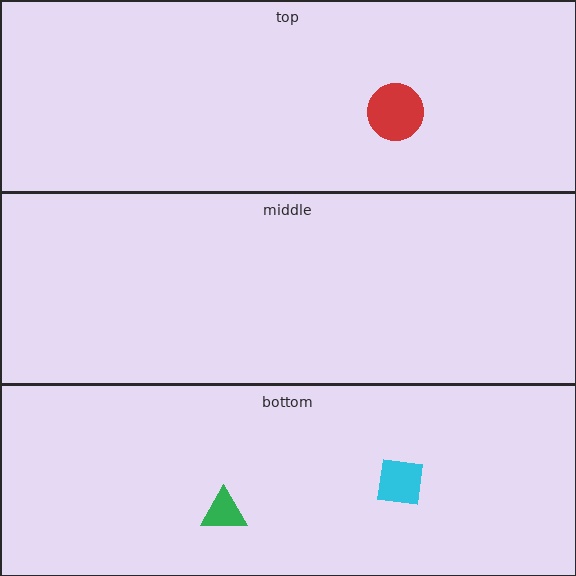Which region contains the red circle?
The top region.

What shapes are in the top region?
The red circle.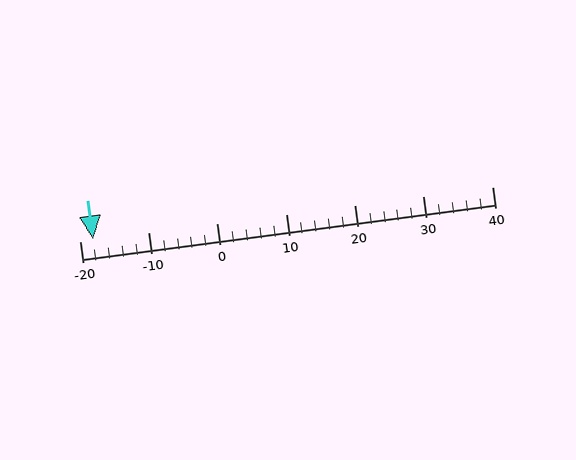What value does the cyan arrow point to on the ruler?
The cyan arrow points to approximately -18.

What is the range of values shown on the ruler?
The ruler shows values from -20 to 40.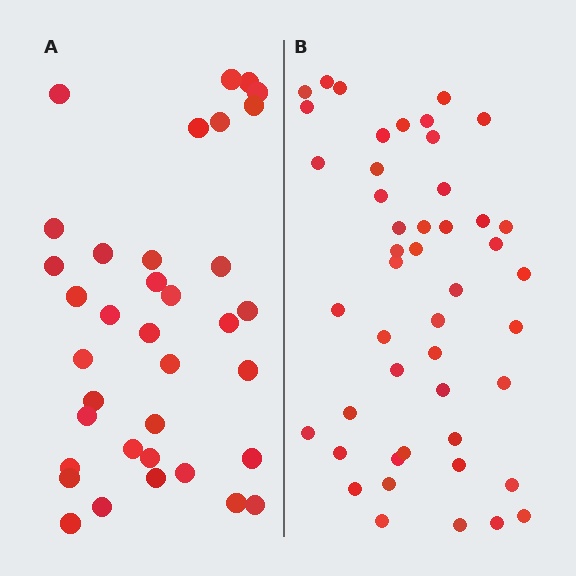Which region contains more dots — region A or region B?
Region B (the right region) has more dots.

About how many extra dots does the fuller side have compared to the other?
Region B has roughly 12 or so more dots than region A.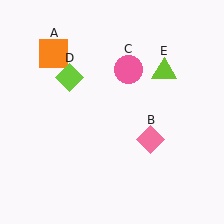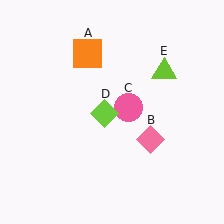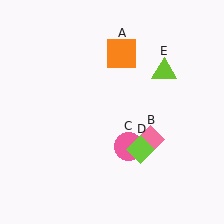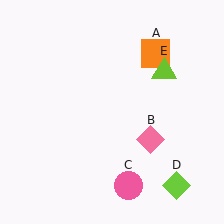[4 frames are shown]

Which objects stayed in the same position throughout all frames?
Pink diamond (object B) and lime triangle (object E) remained stationary.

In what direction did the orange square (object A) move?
The orange square (object A) moved right.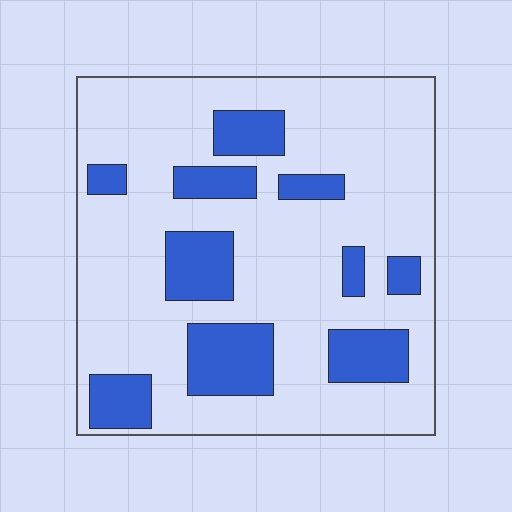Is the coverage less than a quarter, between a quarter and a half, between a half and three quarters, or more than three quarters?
Less than a quarter.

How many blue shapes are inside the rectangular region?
10.